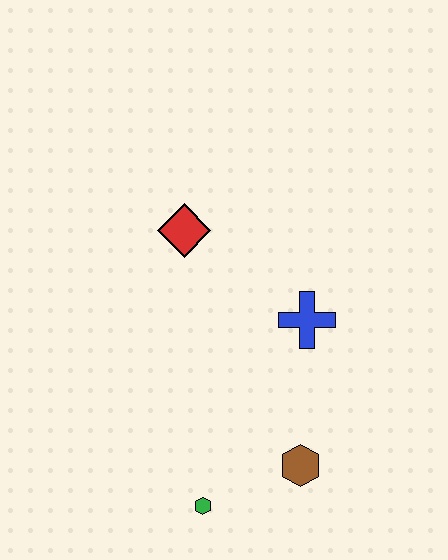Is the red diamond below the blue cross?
No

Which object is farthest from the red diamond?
The green hexagon is farthest from the red diamond.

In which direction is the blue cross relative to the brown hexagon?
The blue cross is above the brown hexagon.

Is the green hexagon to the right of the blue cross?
No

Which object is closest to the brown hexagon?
The green hexagon is closest to the brown hexagon.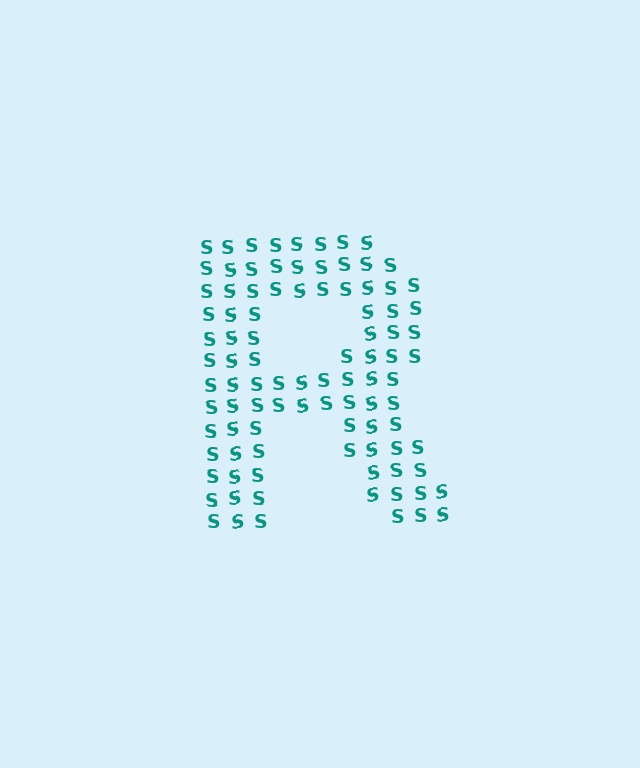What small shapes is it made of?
It is made of small letter S's.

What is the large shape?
The large shape is the letter R.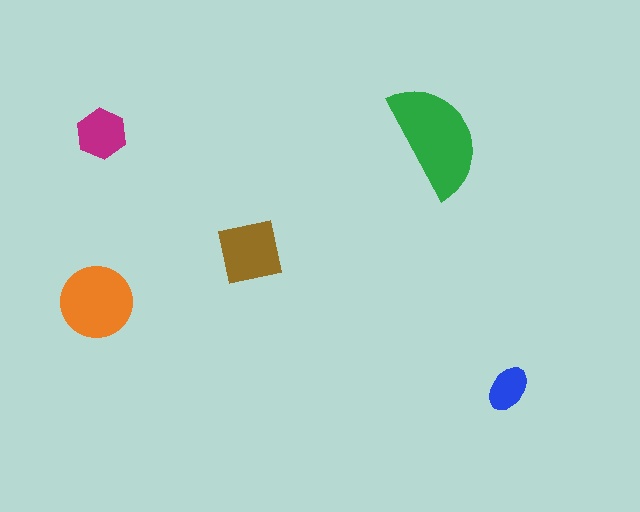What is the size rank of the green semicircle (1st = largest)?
1st.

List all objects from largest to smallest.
The green semicircle, the orange circle, the brown square, the magenta hexagon, the blue ellipse.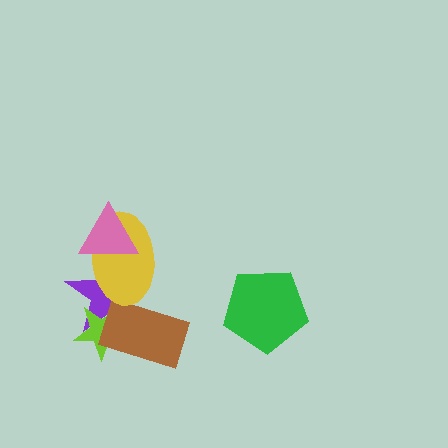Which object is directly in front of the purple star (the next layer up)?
The lime star is directly in front of the purple star.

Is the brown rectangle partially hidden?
Yes, it is partially covered by another shape.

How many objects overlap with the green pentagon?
0 objects overlap with the green pentagon.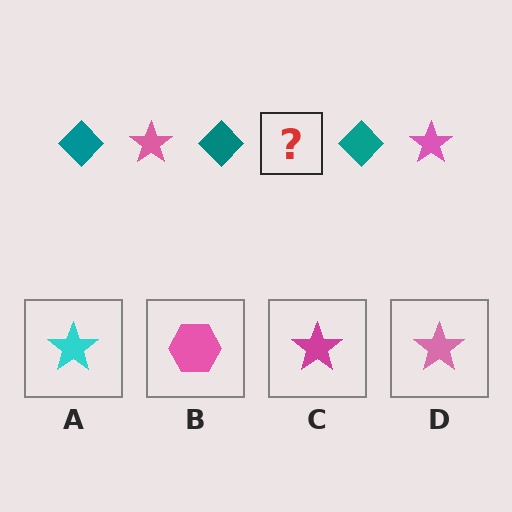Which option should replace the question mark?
Option D.